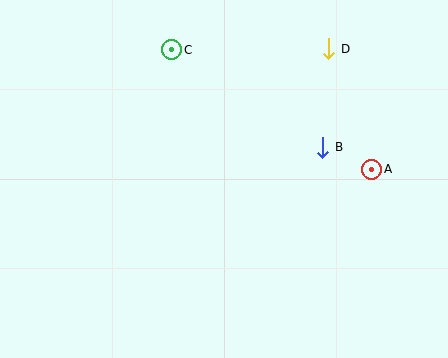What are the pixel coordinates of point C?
Point C is at (172, 50).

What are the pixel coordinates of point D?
Point D is at (329, 49).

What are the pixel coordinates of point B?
Point B is at (323, 147).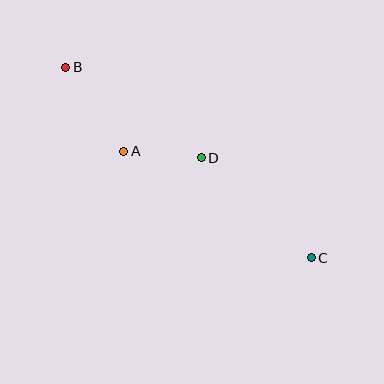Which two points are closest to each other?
Points A and D are closest to each other.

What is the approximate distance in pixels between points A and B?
The distance between A and B is approximately 102 pixels.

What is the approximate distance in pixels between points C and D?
The distance between C and D is approximately 148 pixels.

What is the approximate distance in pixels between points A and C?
The distance between A and C is approximately 216 pixels.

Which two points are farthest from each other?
Points B and C are farthest from each other.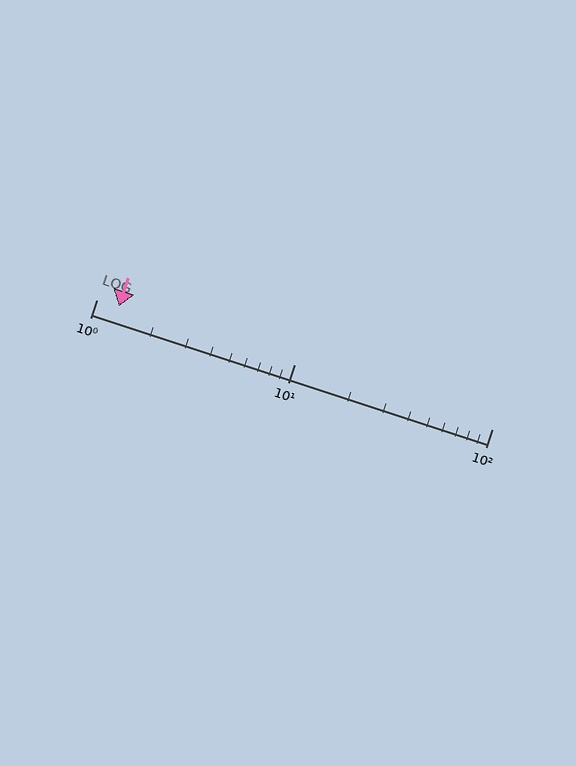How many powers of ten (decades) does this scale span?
The scale spans 2 decades, from 1 to 100.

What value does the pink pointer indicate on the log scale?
The pointer indicates approximately 1.3.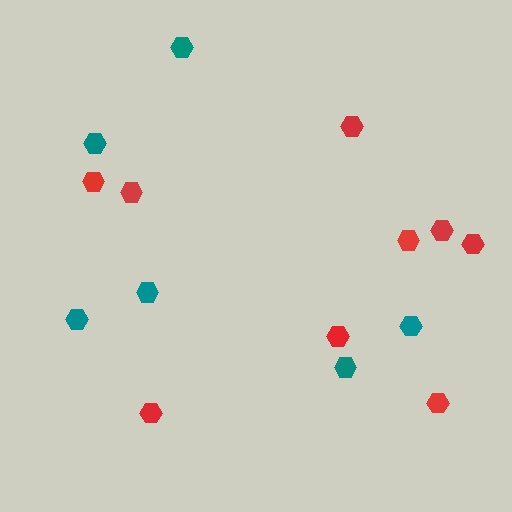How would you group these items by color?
There are 2 groups: one group of red hexagons (9) and one group of teal hexagons (6).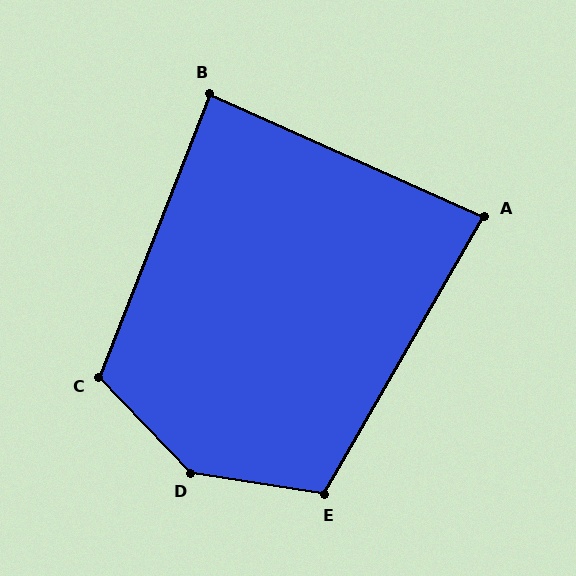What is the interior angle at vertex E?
Approximately 111 degrees (obtuse).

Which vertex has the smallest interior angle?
A, at approximately 84 degrees.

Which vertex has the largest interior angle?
D, at approximately 143 degrees.